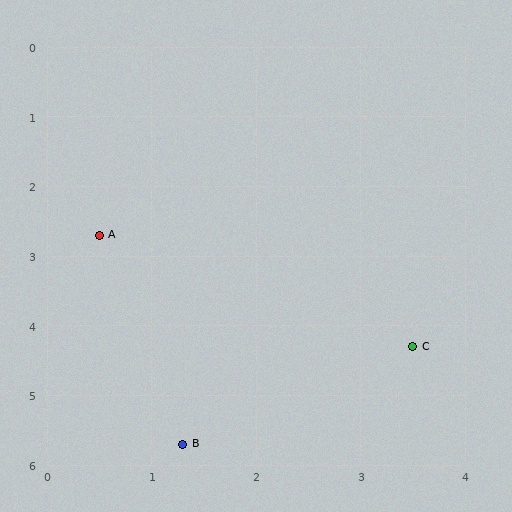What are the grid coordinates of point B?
Point B is at approximately (1.3, 5.7).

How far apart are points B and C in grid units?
Points B and C are about 2.6 grid units apart.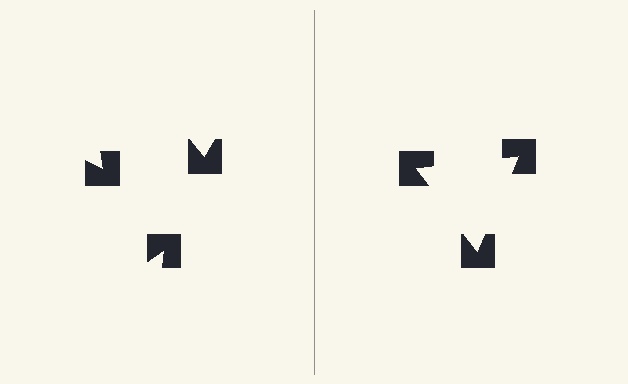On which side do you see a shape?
An illusory triangle appears on the right side. On the left side the wedge cuts are rotated, so no coherent shape forms.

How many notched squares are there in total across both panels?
6 — 3 on each side.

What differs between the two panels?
The notched squares are positioned identically on both sides; only the wedge orientations differ. On the right they align to a triangle; on the left they are misaligned.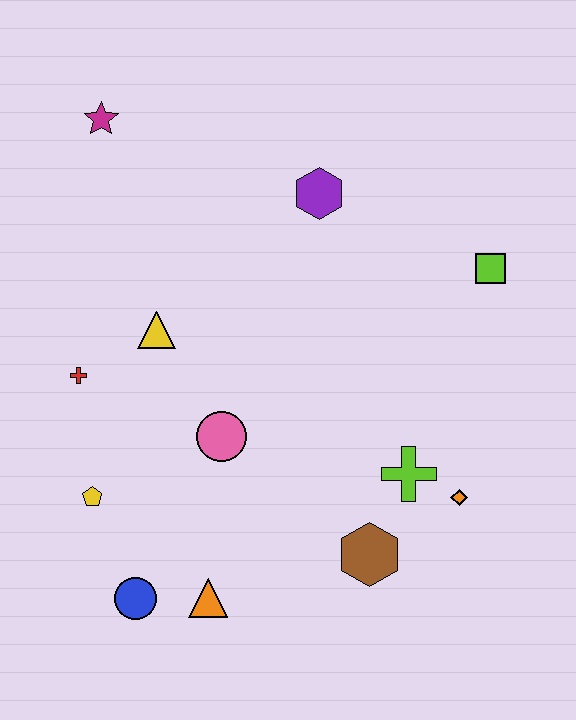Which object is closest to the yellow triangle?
The red cross is closest to the yellow triangle.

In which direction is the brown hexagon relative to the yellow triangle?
The brown hexagon is below the yellow triangle.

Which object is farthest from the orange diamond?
The magenta star is farthest from the orange diamond.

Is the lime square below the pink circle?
No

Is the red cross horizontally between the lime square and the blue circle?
No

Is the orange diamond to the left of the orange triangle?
No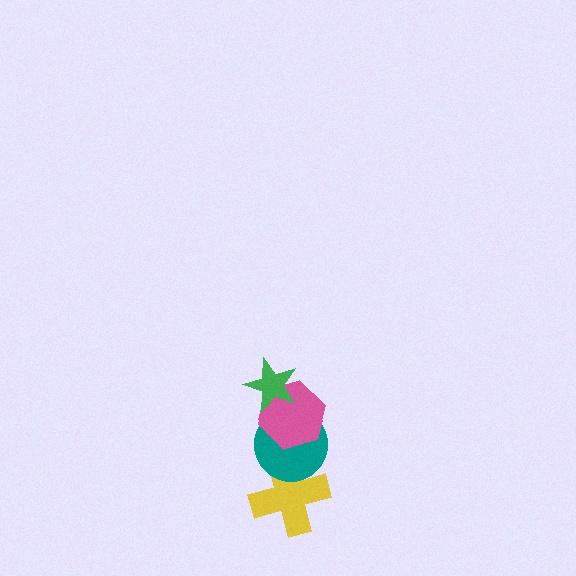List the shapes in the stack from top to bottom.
From top to bottom: the green star, the pink hexagon, the teal circle, the yellow cross.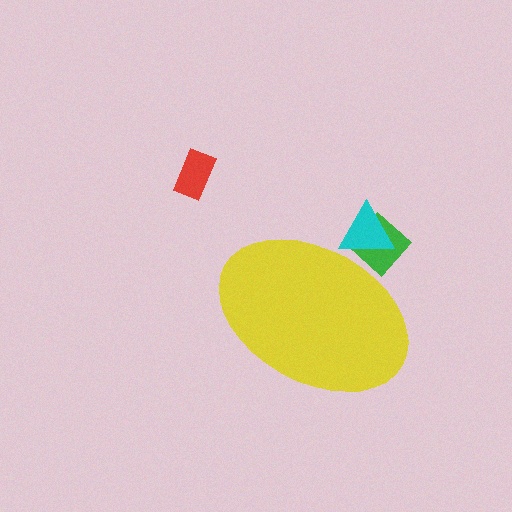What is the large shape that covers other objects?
A yellow ellipse.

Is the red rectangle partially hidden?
No, the red rectangle is fully visible.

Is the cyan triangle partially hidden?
Yes, the cyan triangle is partially hidden behind the yellow ellipse.